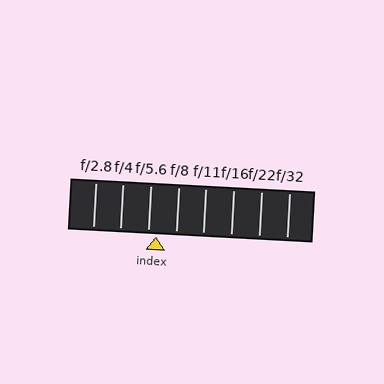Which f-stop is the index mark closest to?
The index mark is closest to f/5.6.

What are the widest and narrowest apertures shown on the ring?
The widest aperture shown is f/2.8 and the narrowest is f/32.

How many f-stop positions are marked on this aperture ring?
There are 8 f-stop positions marked.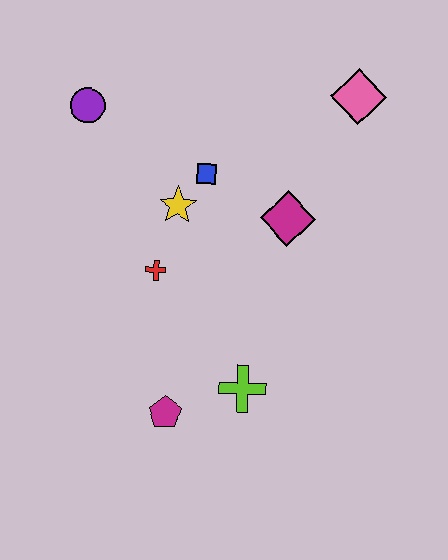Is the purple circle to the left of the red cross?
Yes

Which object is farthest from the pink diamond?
The magenta pentagon is farthest from the pink diamond.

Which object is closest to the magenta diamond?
The blue square is closest to the magenta diamond.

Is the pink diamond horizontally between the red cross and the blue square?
No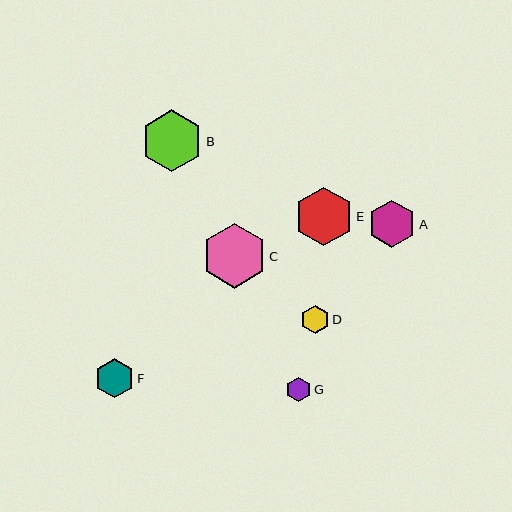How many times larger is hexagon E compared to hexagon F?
Hexagon E is approximately 1.5 times the size of hexagon F.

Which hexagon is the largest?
Hexagon C is the largest with a size of approximately 65 pixels.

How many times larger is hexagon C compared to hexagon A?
Hexagon C is approximately 1.3 times the size of hexagon A.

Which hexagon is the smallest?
Hexagon G is the smallest with a size of approximately 25 pixels.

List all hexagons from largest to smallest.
From largest to smallest: C, B, E, A, F, D, G.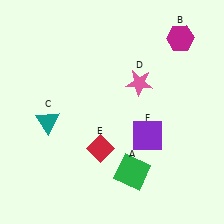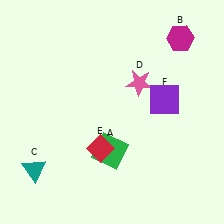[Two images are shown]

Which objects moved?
The objects that moved are: the green square (A), the teal triangle (C), the purple square (F).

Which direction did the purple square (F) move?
The purple square (F) moved up.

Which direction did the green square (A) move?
The green square (A) moved left.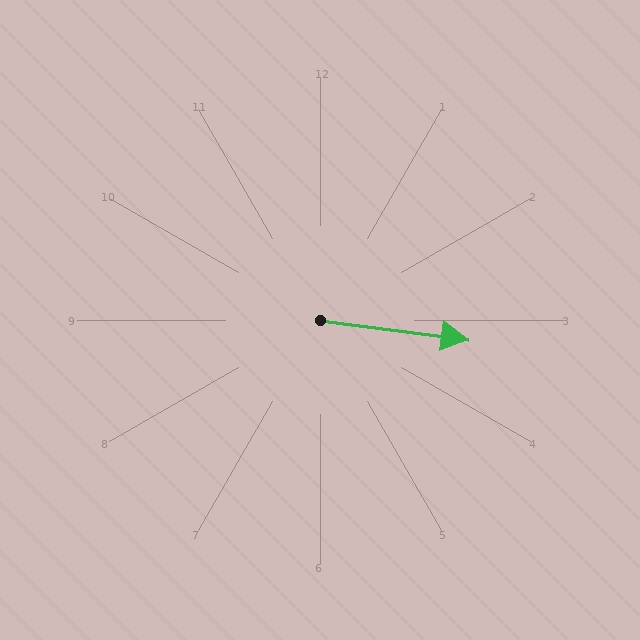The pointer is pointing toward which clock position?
Roughly 3 o'clock.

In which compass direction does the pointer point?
East.